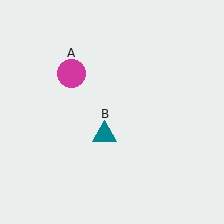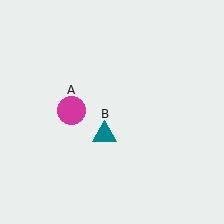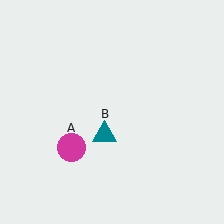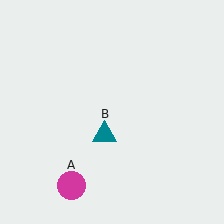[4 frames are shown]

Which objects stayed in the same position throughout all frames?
Teal triangle (object B) remained stationary.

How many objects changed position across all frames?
1 object changed position: magenta circle (object A).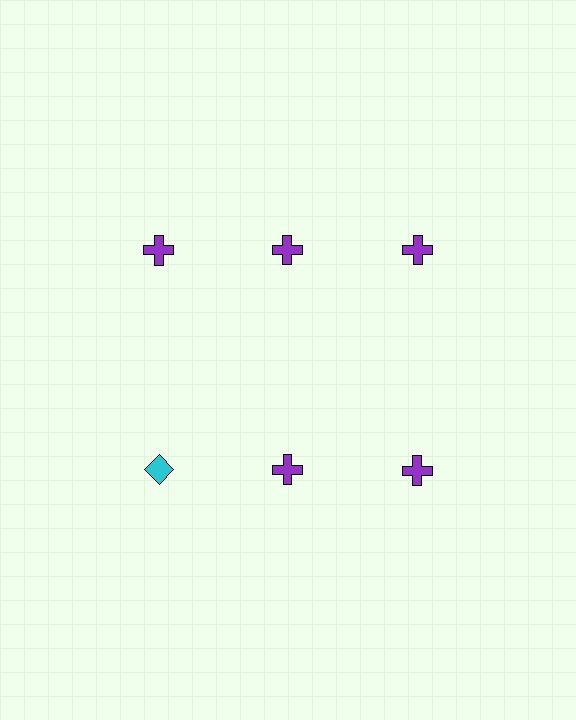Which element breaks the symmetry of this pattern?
The cyan diamond in the second row, leftmost column breaks the symmetry. All other shapes are purple crosses.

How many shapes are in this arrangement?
There are 6 shapes arranged in a grid pattern.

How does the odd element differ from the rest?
It differs in both color (cyan instead of purple) and shape (diamond instead of cross).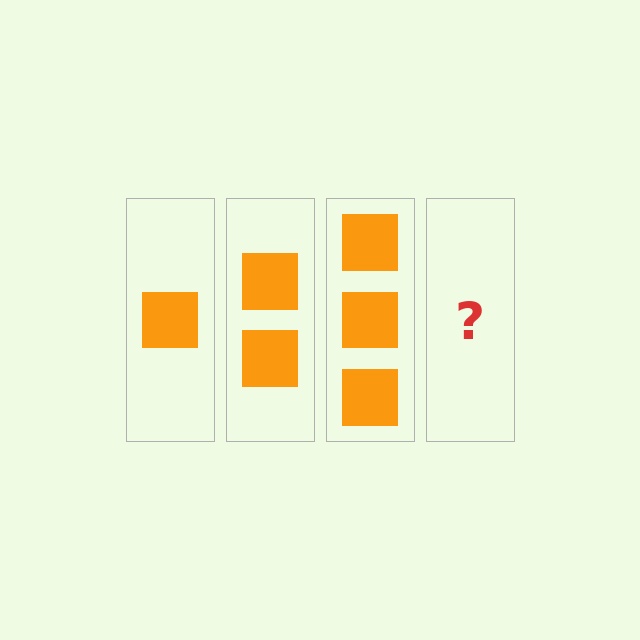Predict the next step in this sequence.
The next step is 4 squares.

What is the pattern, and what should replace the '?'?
The pattern is that each step adds one more square. The '?' should be 4 squares.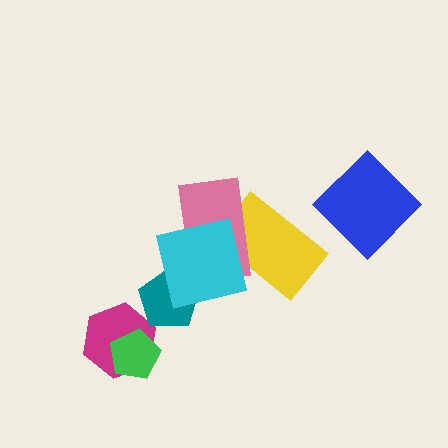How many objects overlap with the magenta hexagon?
1 object overlaps with the magenta hexagon.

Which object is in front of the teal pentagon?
The cyan square is in front of the teal pentagon.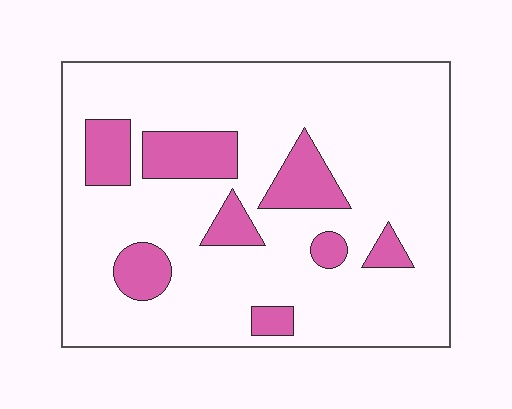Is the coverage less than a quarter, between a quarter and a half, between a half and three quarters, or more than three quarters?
Less than a quarter.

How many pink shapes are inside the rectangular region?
8.